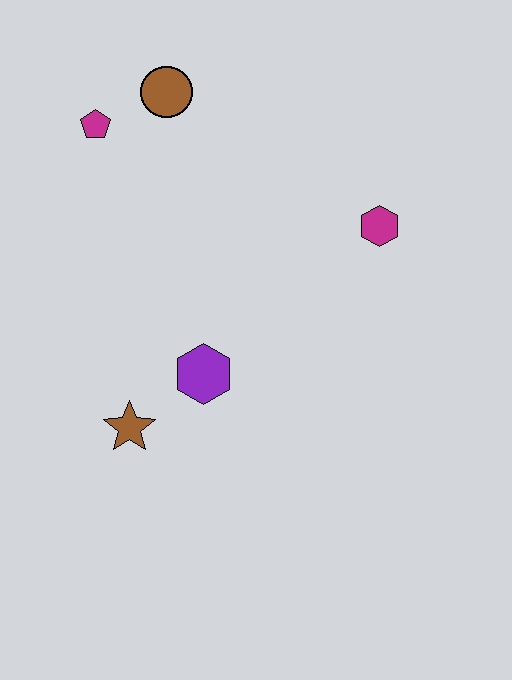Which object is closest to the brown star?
The purple hexagon is closest to the brown star.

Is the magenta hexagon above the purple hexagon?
Yes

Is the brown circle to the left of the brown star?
No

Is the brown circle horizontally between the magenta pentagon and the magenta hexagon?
Yes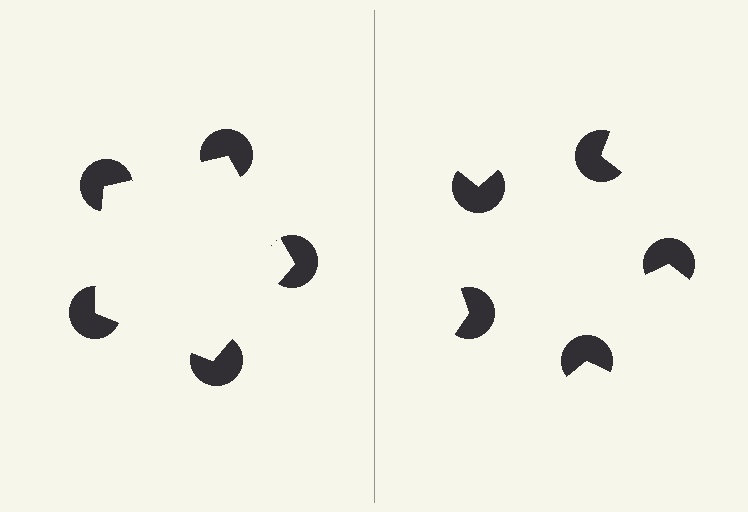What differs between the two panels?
The pac-man discs are positioned identically on both sides; only the wedge orientations differ. On the left they align to a pentagon; on the right they are misaligned.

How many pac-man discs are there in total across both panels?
10 — 5 on each side.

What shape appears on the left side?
An illusory pentagon.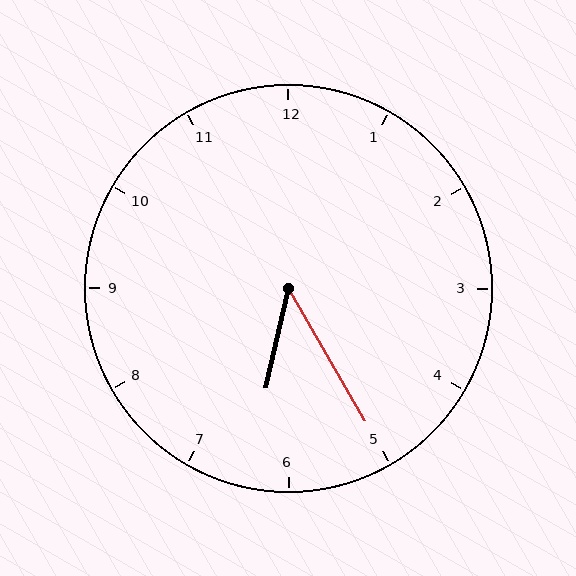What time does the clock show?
6:25.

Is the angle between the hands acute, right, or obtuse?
It is acute.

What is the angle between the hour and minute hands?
Approximately 42 degrees.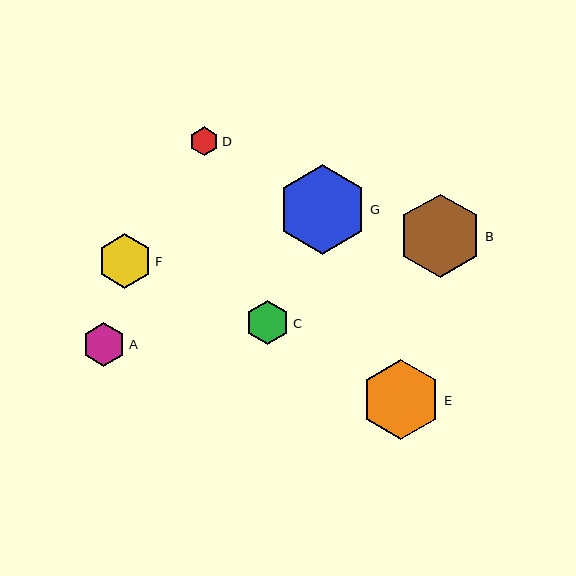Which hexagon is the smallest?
Hexagon D is the smallest with a size of approximately 29 pixels.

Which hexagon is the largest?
Hexagon G is the largest with a size of approximately 89 pixels.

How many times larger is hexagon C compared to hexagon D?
Hexagon C is approximately 1.5 times the size of hexagon D.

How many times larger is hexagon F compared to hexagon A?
Hexagon F is approximately 1.3 times the size of hexagon A.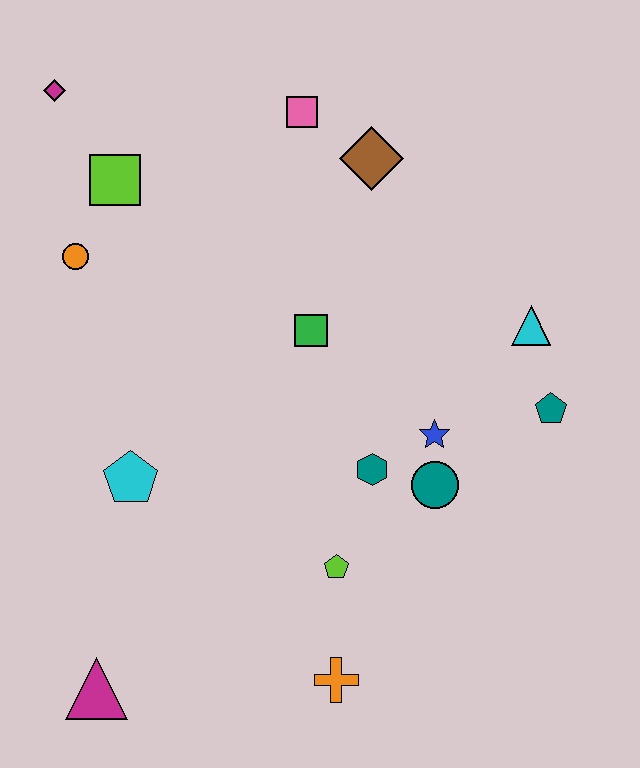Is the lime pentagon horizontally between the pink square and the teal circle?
Yes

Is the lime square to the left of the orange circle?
No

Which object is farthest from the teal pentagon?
The magenta diamond is farthest from the teal pentagon.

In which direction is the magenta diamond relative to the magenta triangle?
The magenta diamond is above the magenta triangle.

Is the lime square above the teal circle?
Yes